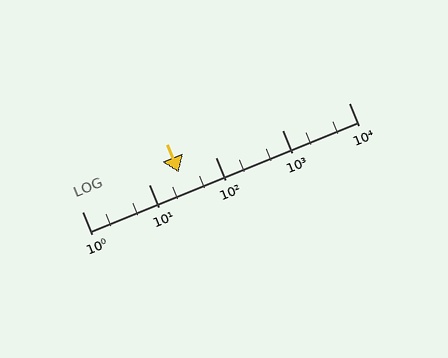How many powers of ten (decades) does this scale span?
The scale spans 4 decades, from 1 to 10000.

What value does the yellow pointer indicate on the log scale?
The pointer indicates approximately 28.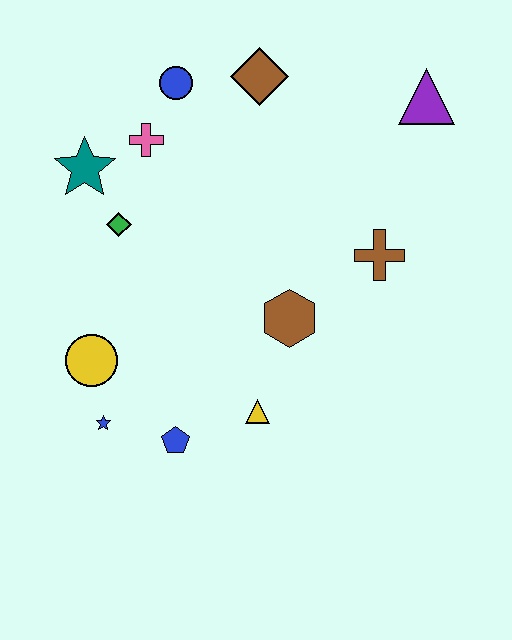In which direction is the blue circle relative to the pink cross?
The blue circle is above the pink cross.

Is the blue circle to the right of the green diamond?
Yes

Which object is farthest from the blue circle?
The blue pentagon is farthest from the blue circle.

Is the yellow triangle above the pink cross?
No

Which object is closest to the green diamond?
The teal star is closest to the green diamond.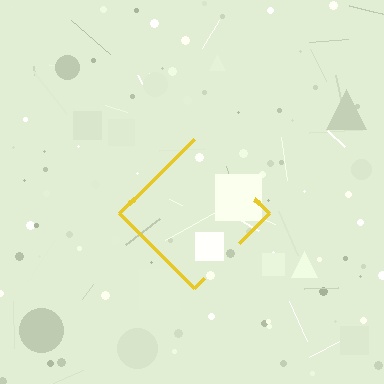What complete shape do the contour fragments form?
The contour fragments form a diamond.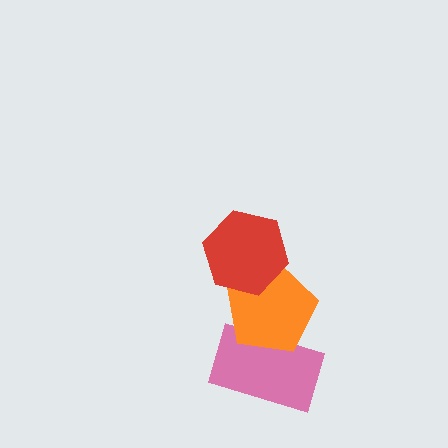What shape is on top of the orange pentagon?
The red hexagon is on top of the orange pentagon.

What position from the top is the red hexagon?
The red hexagon is 1st from the top.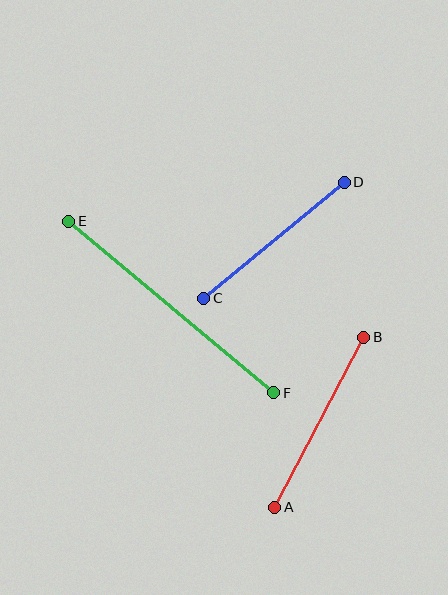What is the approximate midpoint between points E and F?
The midpoint is at approximately (171, 307) pixels.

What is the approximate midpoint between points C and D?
The midpoint is at approximately (274, 240) pixels.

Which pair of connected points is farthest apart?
Points E and F are farthest apart.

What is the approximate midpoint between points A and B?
The midpoint is at approximately (319, 422) pixels.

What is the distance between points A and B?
The distance is approximately 192 pixels.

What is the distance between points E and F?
The distance is approximately 268 pixels.